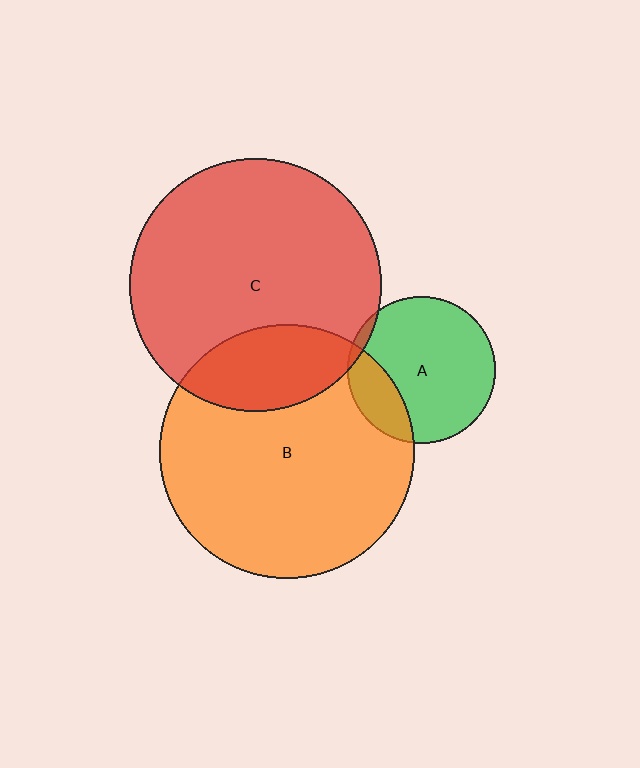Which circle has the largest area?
Circle B (orange).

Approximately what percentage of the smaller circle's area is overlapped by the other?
Approximately 5%.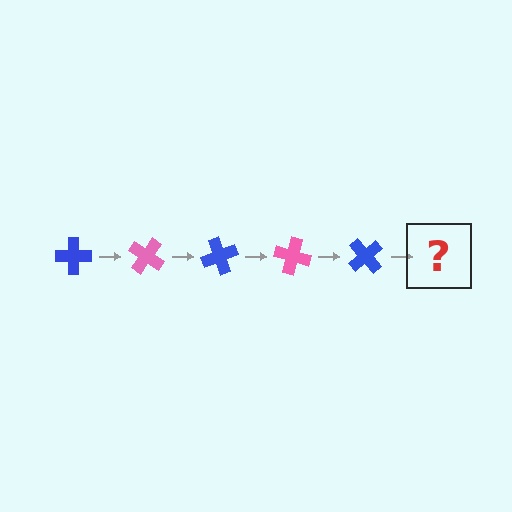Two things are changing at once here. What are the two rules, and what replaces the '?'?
The two rules are that it rotates 35 degrees each step and the color cycles through blue and pink. The '?' should be a pink cross, rotated 175 degrees from the start.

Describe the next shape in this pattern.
It should be a pink cross, rotated 175 degrees from the start.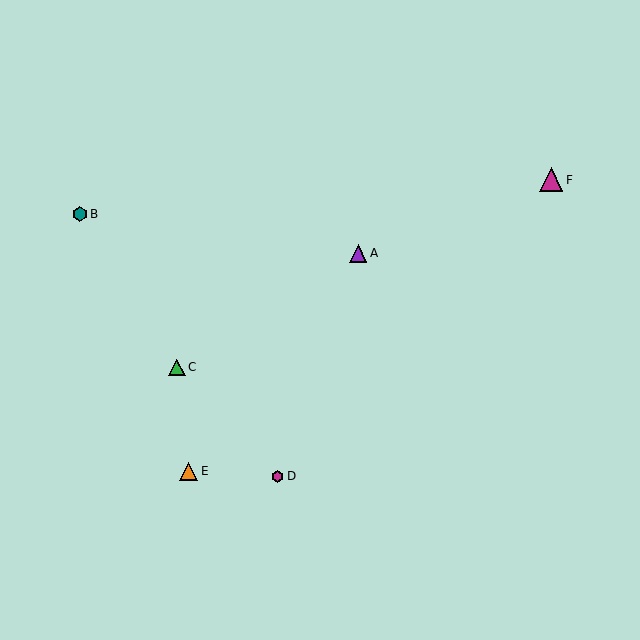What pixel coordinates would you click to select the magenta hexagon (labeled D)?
Click at (278, 476) to select the magenta hexagon D.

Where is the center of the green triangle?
The center of the green triangle is at (177, 367).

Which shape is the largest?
The magenta triangle (labeled F) is the largest.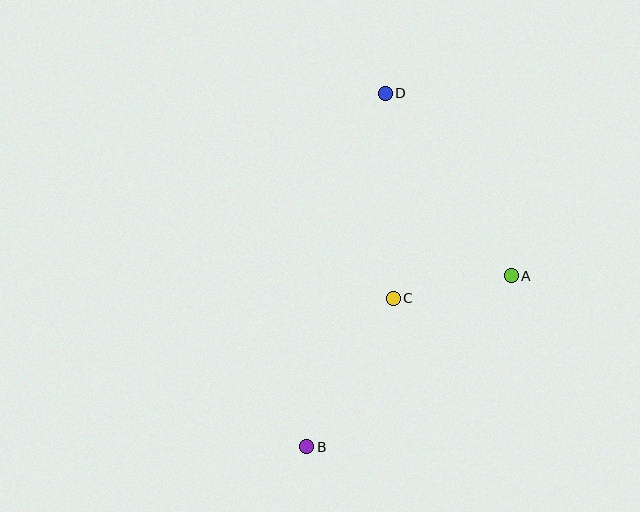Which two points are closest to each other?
Points A and C are closest to each other.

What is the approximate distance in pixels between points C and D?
The distance between C and D is approximately 205 pixels.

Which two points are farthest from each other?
Points B and D are farthest from each other.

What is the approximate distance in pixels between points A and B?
The distance between A and B is approximately 266 pixels.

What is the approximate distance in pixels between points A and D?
The distance between A and D is approximately 222 pixels.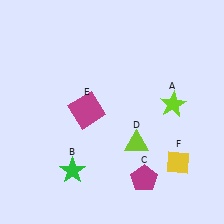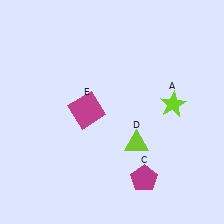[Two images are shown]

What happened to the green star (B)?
The green star (B) was removed in Image 2. It was in the bottom-left area of Image 1.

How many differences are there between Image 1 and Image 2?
There are 2 differences between the two images.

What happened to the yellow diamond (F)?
The yellow diamond (F) was removed in Image 2. It was in the bottom-right area of Image 1.